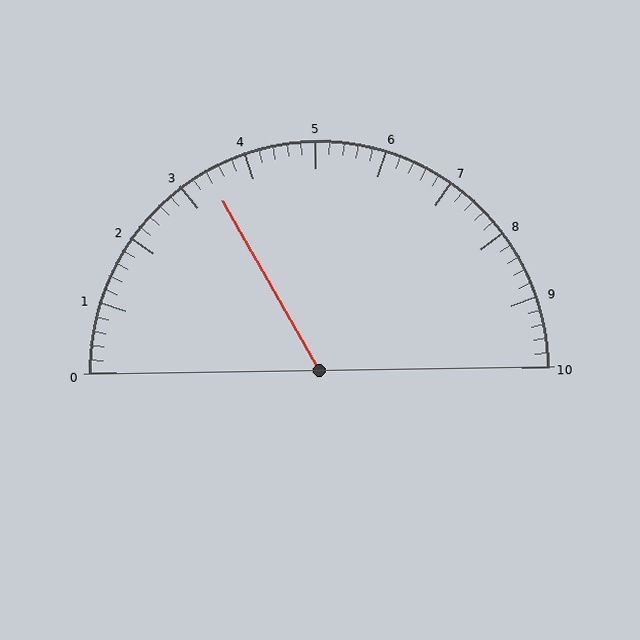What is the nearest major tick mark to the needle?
The nearest major tick mark is 3.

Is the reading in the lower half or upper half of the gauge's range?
The reading is in the lower half of the range (0 to 10).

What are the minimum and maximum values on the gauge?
The gauge ranges from 0 to 10.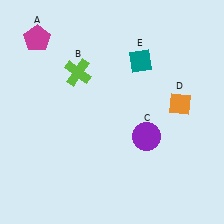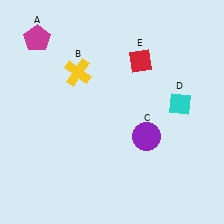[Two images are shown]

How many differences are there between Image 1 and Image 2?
There are 3 differences between the two images.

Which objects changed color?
B changed from lime to yellow. D changed from orange to cyan. E changed from teal to red.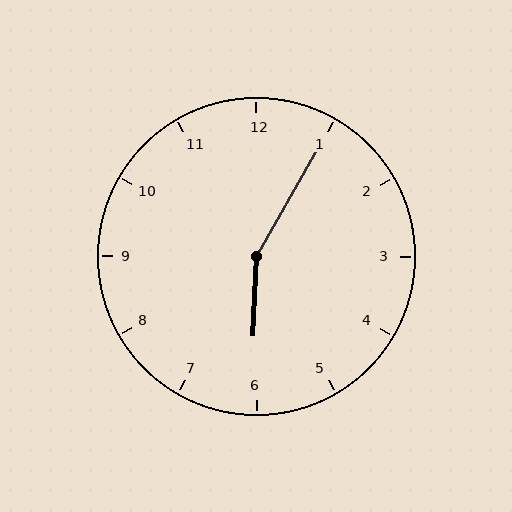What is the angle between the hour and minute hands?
Approximately 152 degrees.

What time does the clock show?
6:05.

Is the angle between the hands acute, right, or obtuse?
It is obtuse.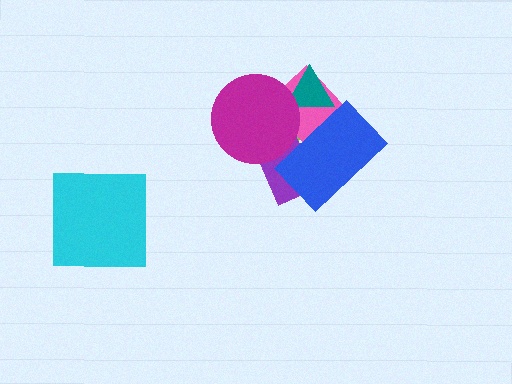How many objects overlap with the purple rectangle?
4 objects overlap with the purple rectangle.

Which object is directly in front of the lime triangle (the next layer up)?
The pink rectangle is directly in front of the lime triangle.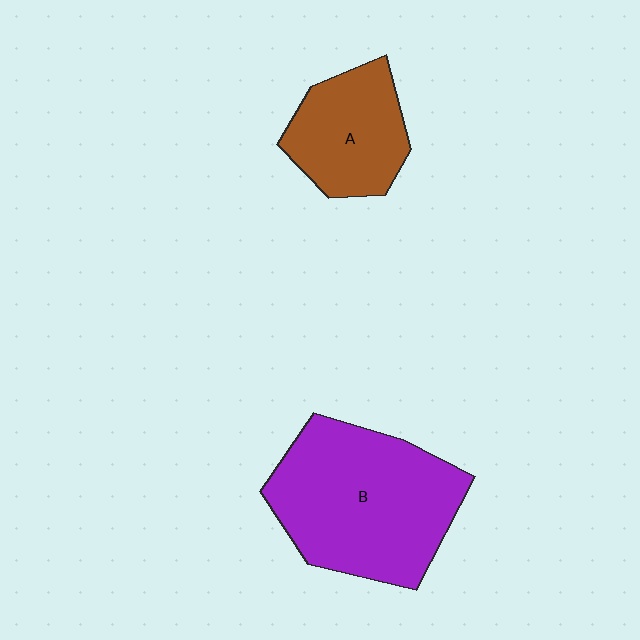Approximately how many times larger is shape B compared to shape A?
Approximately 1.9 times.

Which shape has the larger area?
Shape B (purple).